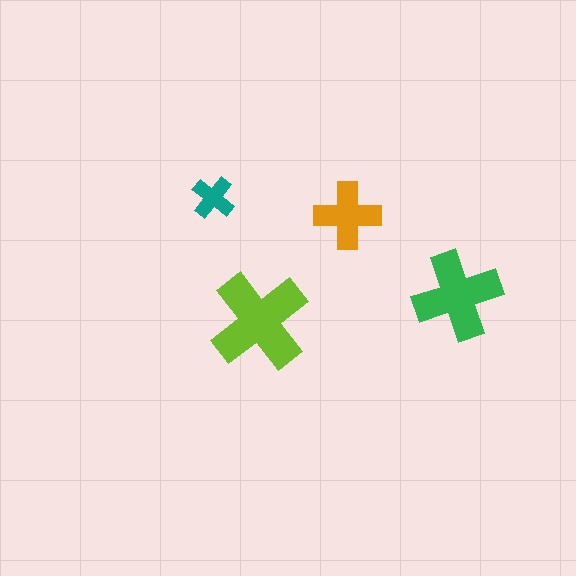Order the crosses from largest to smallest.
the lime one, the green one, the orange one, the teal one.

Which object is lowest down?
The lime cross is bottommost.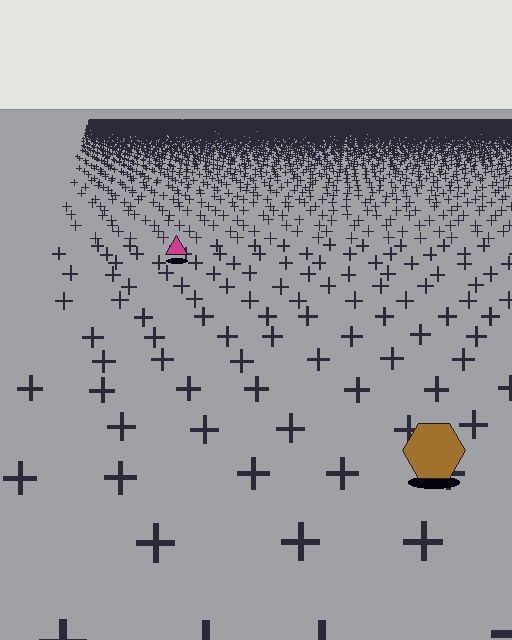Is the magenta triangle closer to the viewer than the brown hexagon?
No. The brown hexagon is closer — you can tell from the texture gradient: the ground texture is coarser near it.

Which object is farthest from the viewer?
The magenta triangle is farthest from the viewer. It appears smaller and the ground texture around it is denser.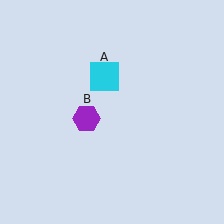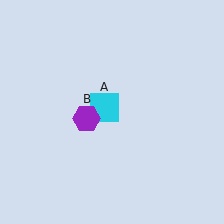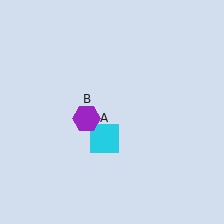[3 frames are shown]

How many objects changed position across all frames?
1 object changed position: cyan square (object A).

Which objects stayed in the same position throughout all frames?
Purple hexagon (object B) remained stationary.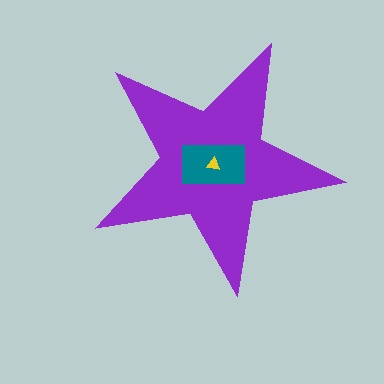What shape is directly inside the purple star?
The teal rectangle.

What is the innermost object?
The yellow triangle.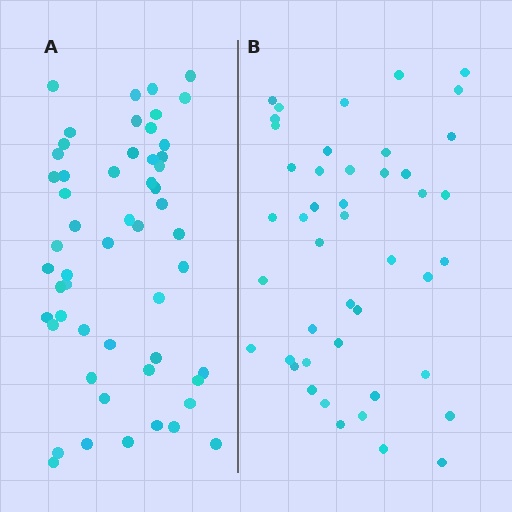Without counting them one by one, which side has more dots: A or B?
Region A (the left region) has more dots.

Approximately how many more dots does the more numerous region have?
Region A has roughly 8 or so more dots than region B.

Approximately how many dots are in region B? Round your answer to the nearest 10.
About 40 dots. (The exact count is 45, which rounds to 40.)